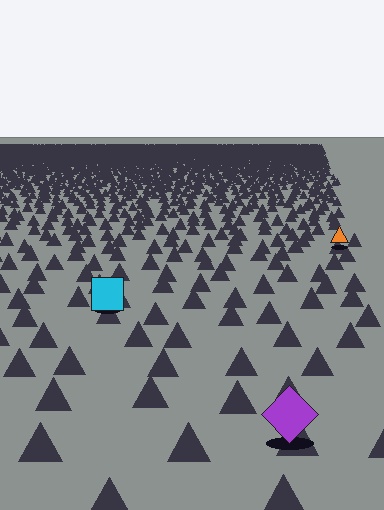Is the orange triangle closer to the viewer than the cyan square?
No. The cyan square is closer — you can tell from the texture gradient: the ground texture is coarser near it.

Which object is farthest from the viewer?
The orange triangle is farthest from the viewer. It appears smaller and the ground texture around it is denser.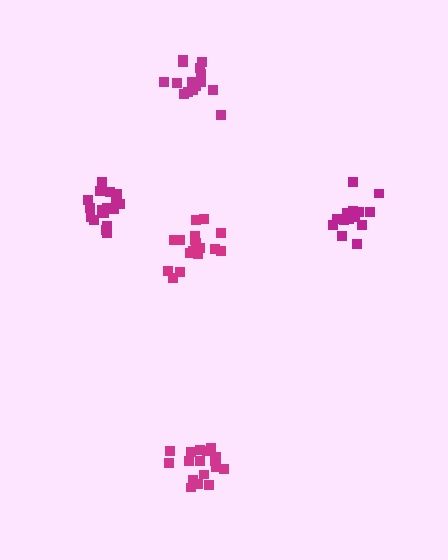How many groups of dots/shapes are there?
There are 5 groups.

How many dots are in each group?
Group 1: 15 dots, Group 2: 18 dots, Group 3: 18 dots, Group 4: 17 dots, Group 5: 14 dots (82 total).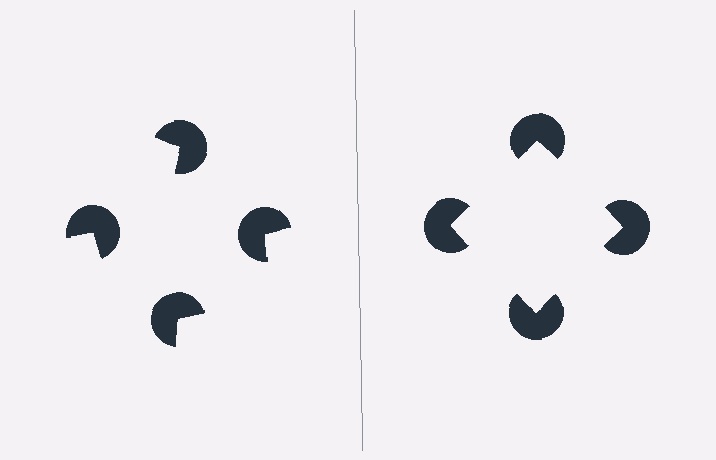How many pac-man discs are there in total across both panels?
8 — 4 on each side.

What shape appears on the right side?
An illusory square.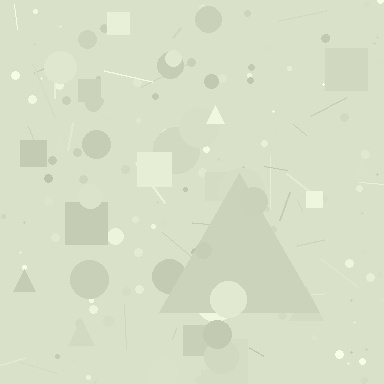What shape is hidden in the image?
A triangle is hidden in the image.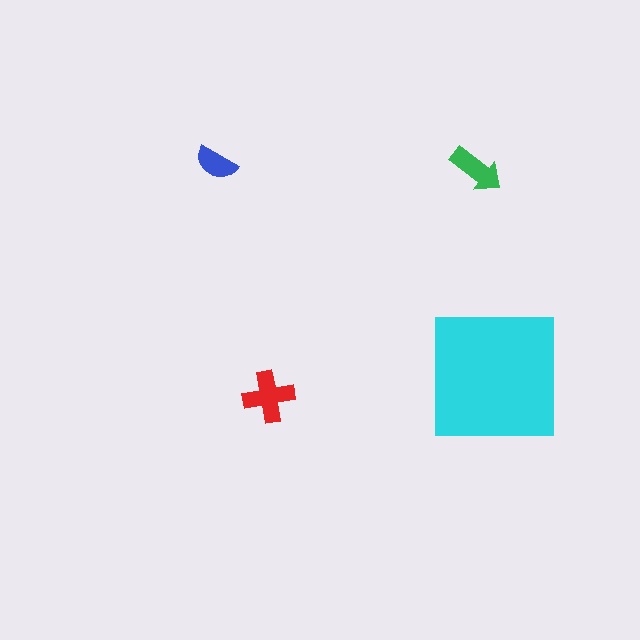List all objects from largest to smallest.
The cyan square, the red cross, the green arrow, the blue semicircle.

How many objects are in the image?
There are 4 objects in the image.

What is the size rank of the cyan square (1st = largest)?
1st.